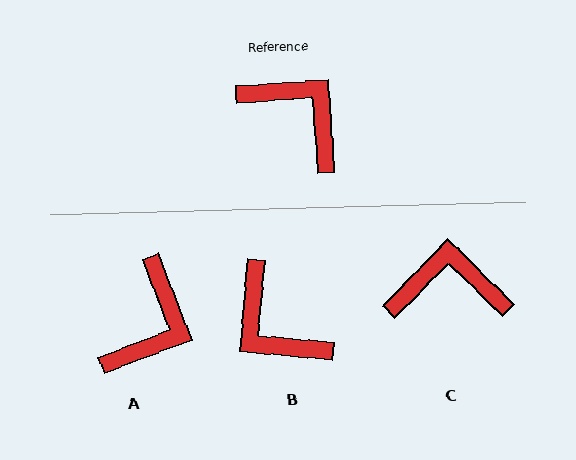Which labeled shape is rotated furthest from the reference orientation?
B, about 171 degrees away.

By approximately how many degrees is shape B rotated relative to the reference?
Approximately 171 degrees counter-clockwise.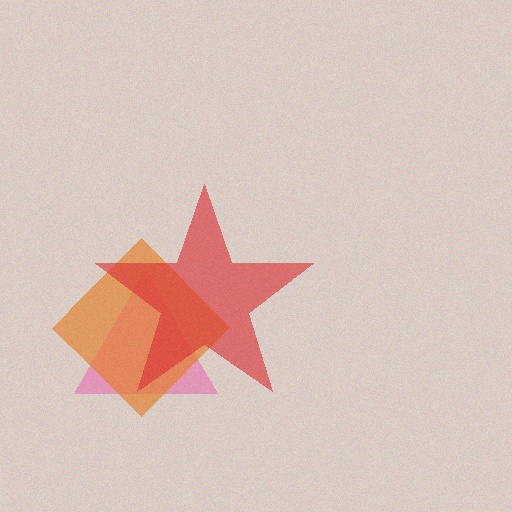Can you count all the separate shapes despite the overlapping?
Yes, there are 3 separate shapes.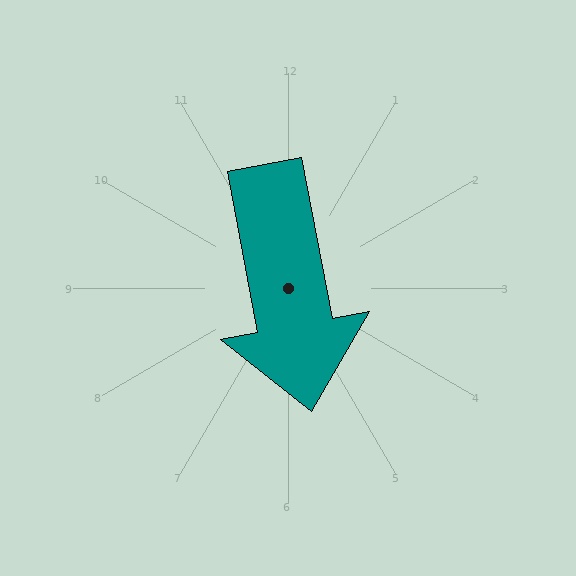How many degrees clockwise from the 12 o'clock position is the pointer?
Approximately 169 degrees.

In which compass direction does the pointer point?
South.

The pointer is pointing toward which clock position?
Roughly 6 o'clock.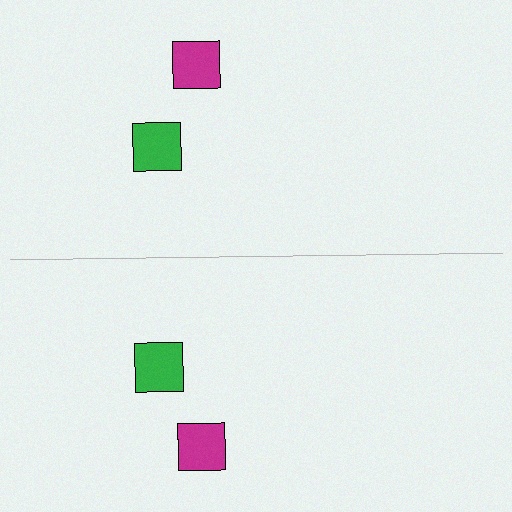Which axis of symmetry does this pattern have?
The pattern has a horizontal axis of symmetry running through the center of the image.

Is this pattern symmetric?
Yes, this pattern has bilateral (reflection) symmetry.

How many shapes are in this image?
There are 4 shapes in this image.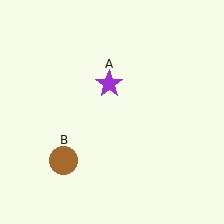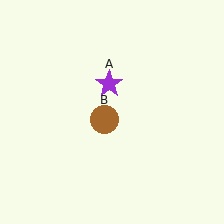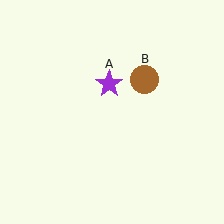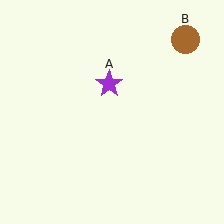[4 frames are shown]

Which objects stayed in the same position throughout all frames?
Purple star (object A) remained stationary.